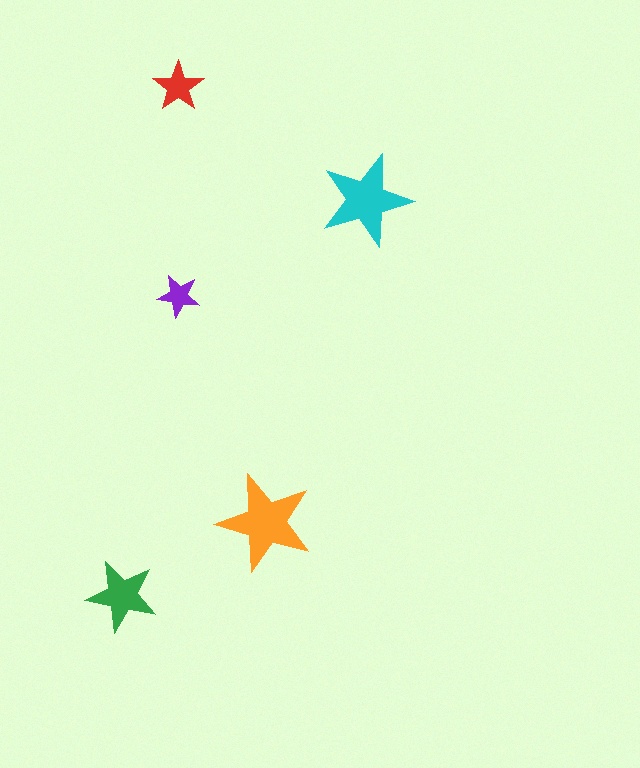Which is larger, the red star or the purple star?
The red one.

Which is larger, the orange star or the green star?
The orange one.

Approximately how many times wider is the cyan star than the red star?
About 2 times wider.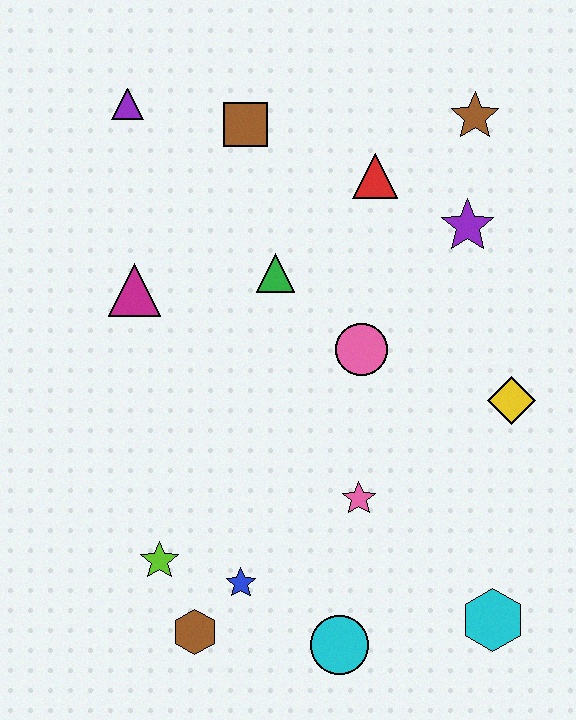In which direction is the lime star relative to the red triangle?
The lime star is below the red triangle.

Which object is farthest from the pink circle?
The purple triangle is farthest from the pink circle.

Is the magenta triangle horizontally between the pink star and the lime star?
No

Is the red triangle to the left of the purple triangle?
No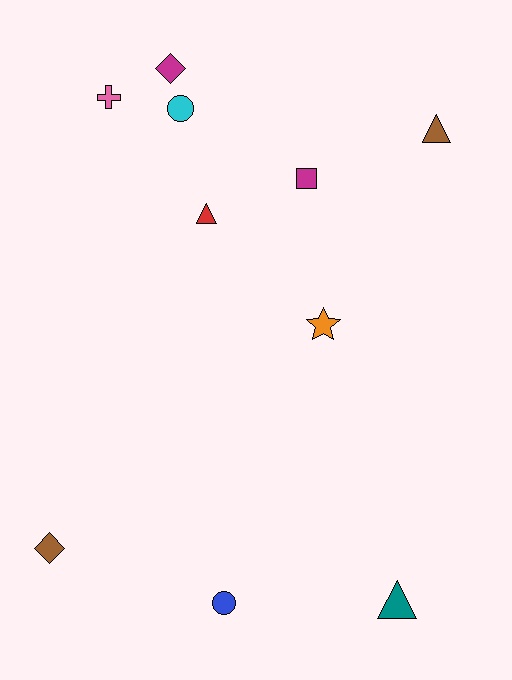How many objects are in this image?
There are 10 objects.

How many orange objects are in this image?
There is 1 orange object.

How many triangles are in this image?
There are 3 triangles.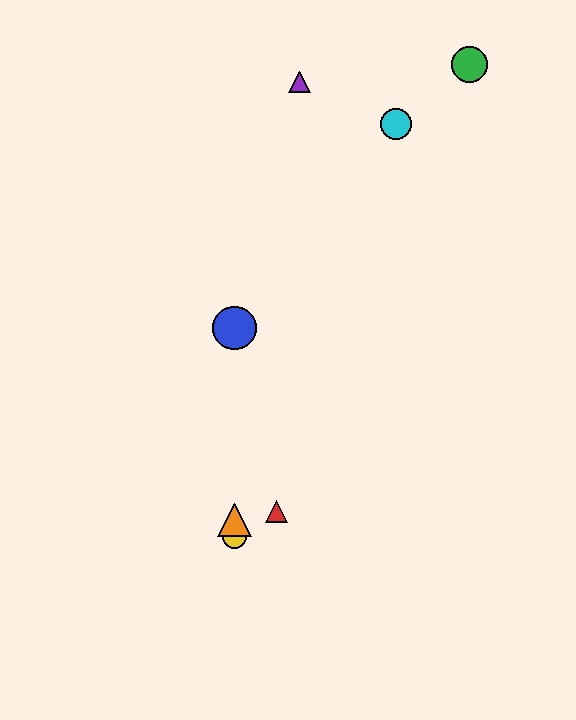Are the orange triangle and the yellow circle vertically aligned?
Yes, both are at x≈235.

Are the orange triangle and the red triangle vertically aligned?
No, the orange triangle is at x≈235 and the red triangle is at x≈277.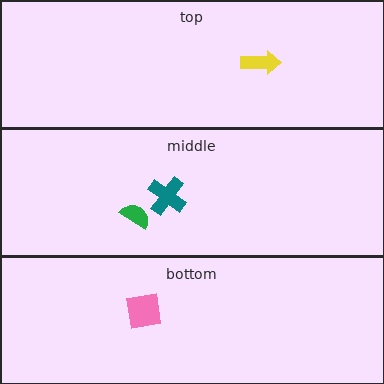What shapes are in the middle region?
The green semicircle, the teal cross.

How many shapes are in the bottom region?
1.